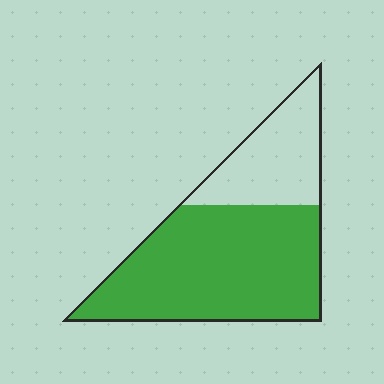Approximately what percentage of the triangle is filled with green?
Approximately 70%.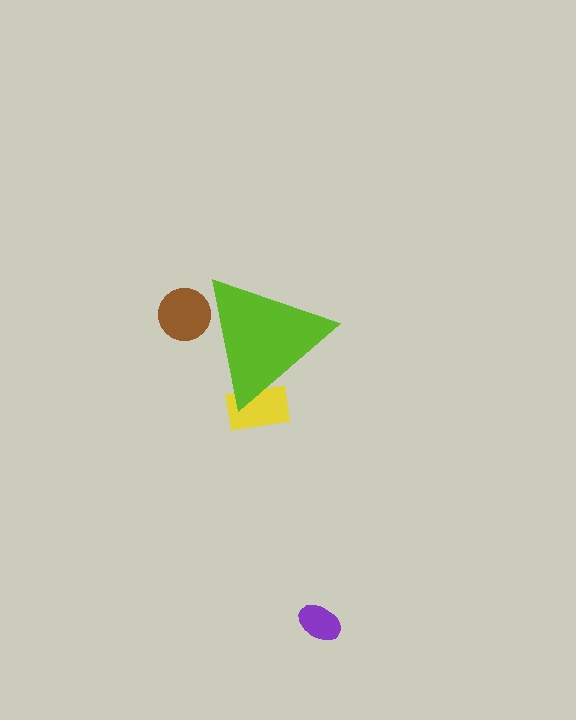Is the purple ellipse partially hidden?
No, the purple ellipse is fully visible.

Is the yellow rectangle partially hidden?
Yes, the yellow rectangle is partially hidden behind the lime triangle.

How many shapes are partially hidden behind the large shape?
2 shapes are partially hidden.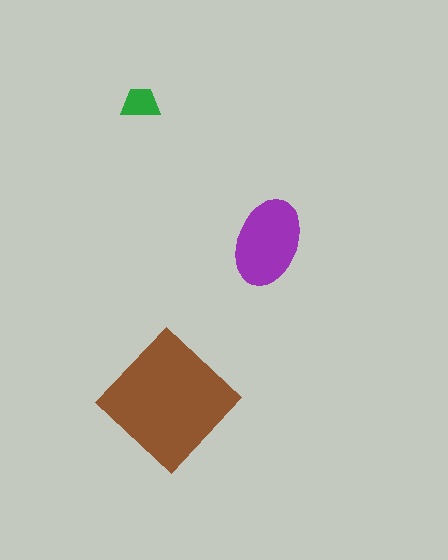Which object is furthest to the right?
The purple ellipse is rightmost.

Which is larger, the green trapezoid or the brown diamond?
The brown diamond.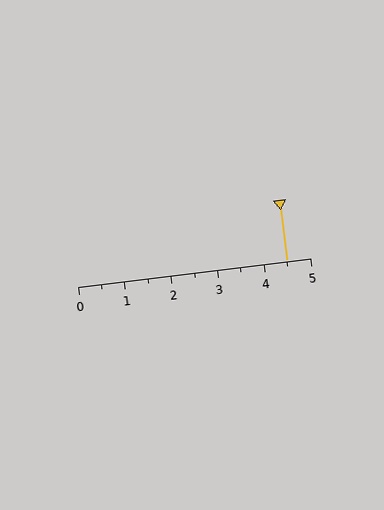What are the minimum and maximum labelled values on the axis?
The axis runs from 0 to 5.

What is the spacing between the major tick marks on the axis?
The major ticks are spaced 1 apart.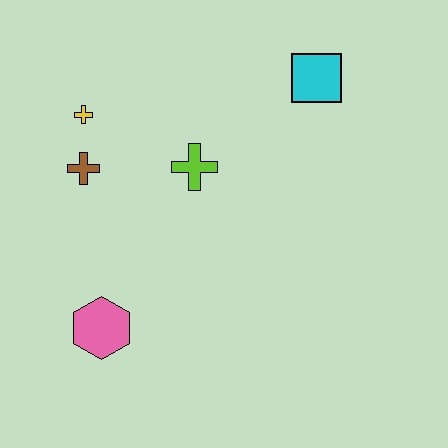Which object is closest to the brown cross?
The yellow cross is closest to the brown cross.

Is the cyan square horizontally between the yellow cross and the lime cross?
No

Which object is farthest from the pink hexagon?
The cyan square is farthest from the pink hexagon.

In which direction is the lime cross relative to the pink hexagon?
The lime cross is above the pink hexagon.